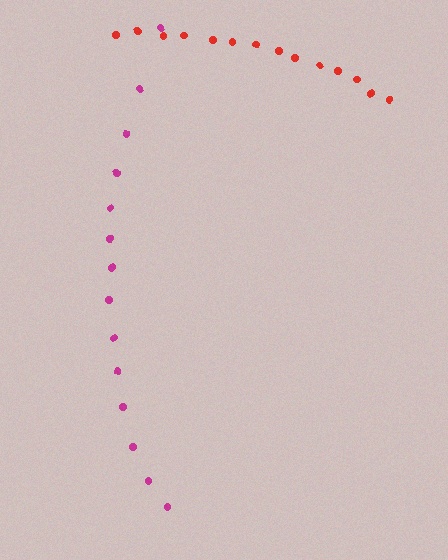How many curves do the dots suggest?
There are 2 distinct paths.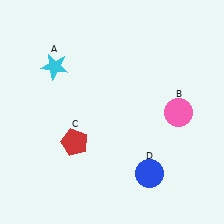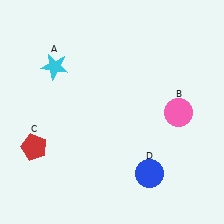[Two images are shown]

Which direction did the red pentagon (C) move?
The red pentagon (C) moved left.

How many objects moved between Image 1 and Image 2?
1 object moved between the two images.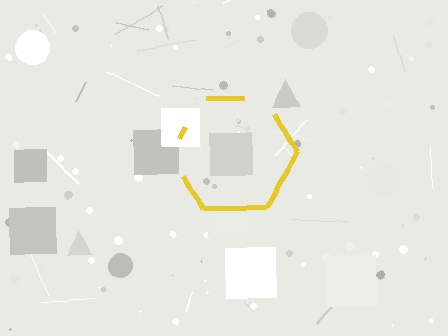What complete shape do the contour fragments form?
The contour fragments form a hexagon.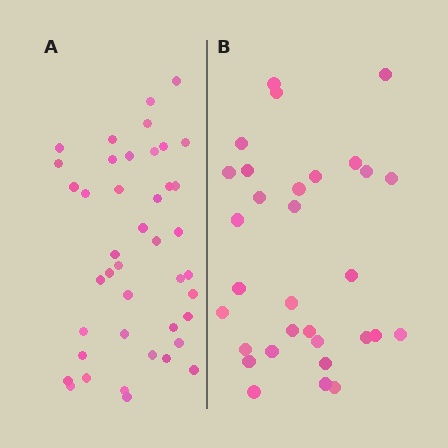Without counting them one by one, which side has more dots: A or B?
Region A (the left region) has more dots.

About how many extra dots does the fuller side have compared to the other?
Region A has roughly 12 or so more dots than region B.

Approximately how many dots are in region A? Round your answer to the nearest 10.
About 40 dots. (The exact count is 42, which rounds to 40.)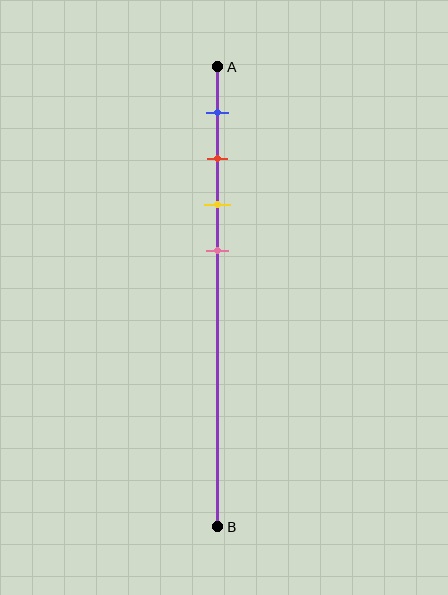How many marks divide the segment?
There are 4 marks dividing the segment.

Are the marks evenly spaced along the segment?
Yes, the marks are approximately evenly spaced.